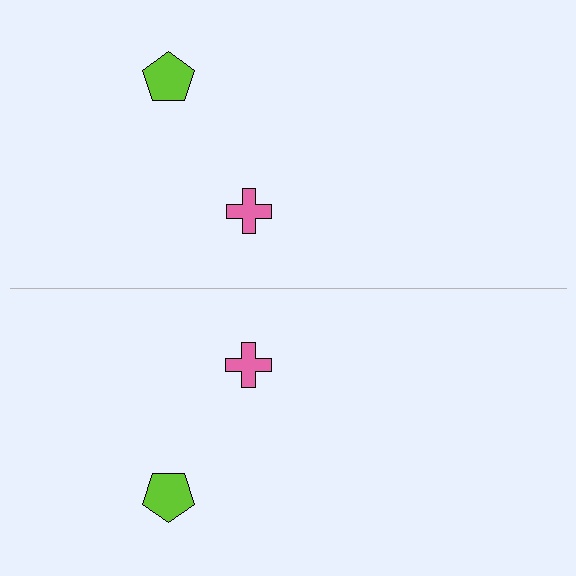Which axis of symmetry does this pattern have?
The pattern has a horizontal axis of symmetry running through the center of the image.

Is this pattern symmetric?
Yes, this pattern has bilateral (reflection) symmetry.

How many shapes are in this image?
There are 4 shapes in this image.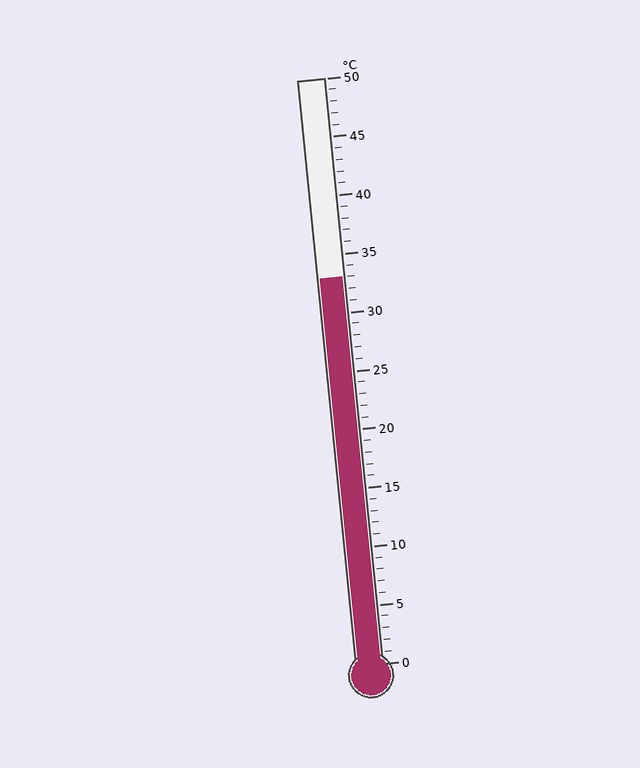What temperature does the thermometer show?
The thermometer shows approximately 33°C.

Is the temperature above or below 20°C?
The temperature is above 20°C.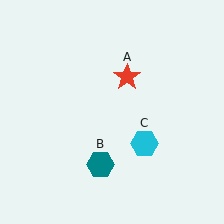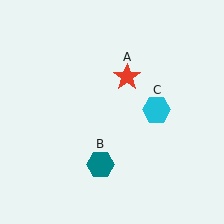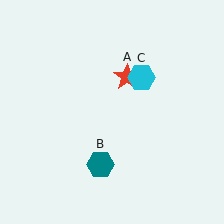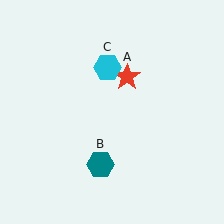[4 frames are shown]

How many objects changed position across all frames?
1 object changed position: cyan hexagon (object C).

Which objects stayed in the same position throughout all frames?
Red star (object A) and teal hexagon (object B) remained stationary.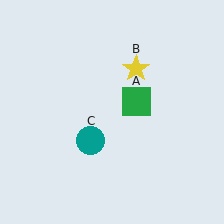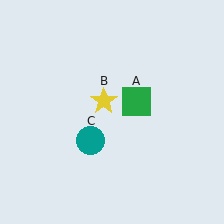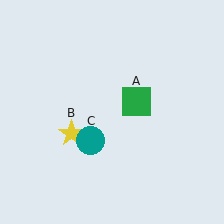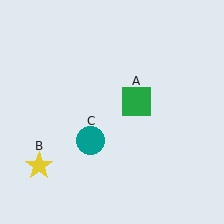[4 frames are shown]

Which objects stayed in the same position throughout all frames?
Green square (object A) and teal circle (object C) remained stationary.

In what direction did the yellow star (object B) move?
The yellow star (object B) moved down and to the left.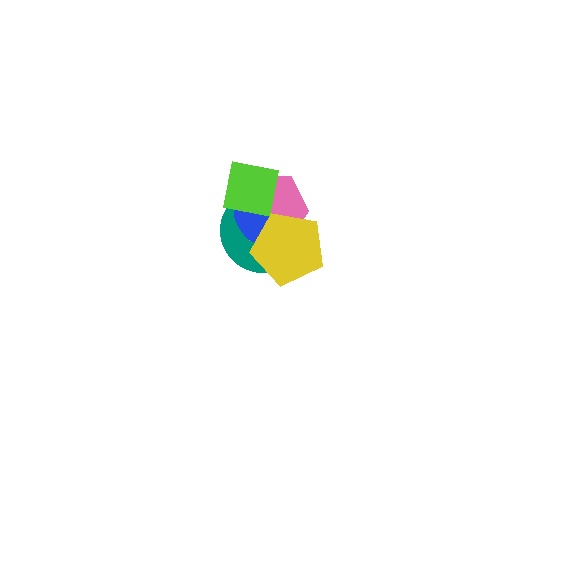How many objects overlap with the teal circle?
4 objects overlap with the teal circle.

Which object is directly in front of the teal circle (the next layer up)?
The pink hexagon is directly in front of the teal circle.